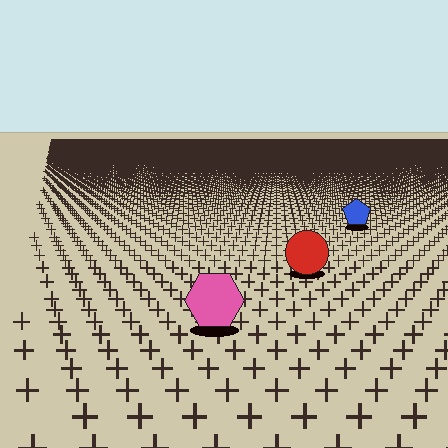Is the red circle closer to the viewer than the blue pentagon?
Yes. The red circle is closer — you can tell from the texture gradient: the ground texture is coarser near it.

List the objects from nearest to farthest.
From nearest to farthest: the pink hexagon, the red circle, the blue pentagon.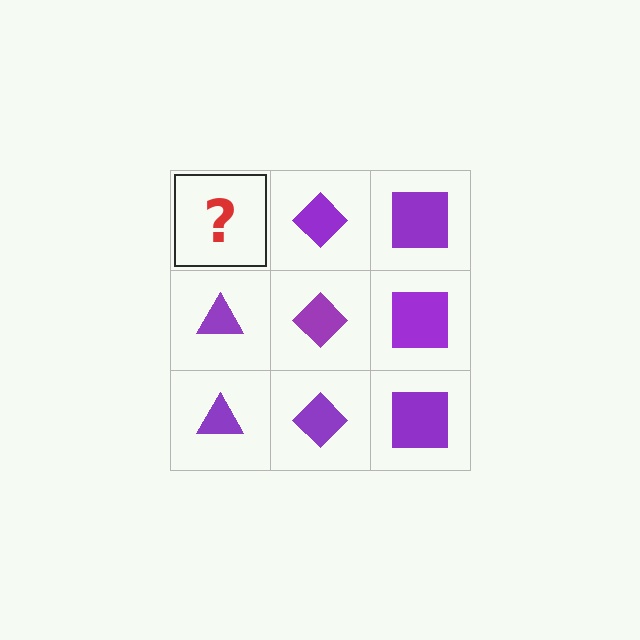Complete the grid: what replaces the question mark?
The question mark should be replaced with a purple triangle.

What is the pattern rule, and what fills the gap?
The rule is that each column has a consistent shape. The gap should be filled with a purple triangle.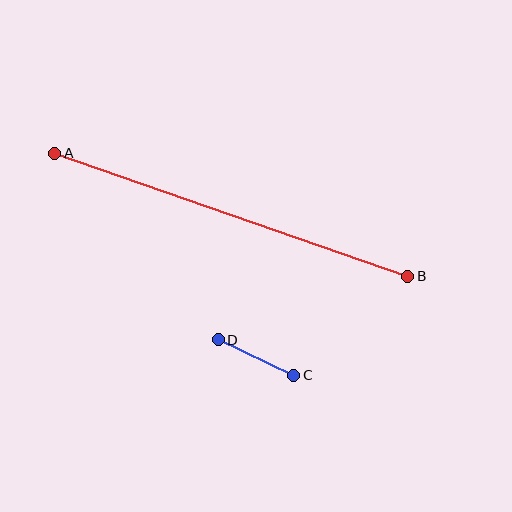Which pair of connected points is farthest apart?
Points A and B are farthest apart.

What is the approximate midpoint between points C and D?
The midpoint is at approximately (256, 358) pixels.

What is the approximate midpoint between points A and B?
The midpoint is at approximately (231, 215) pixels.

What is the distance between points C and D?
The distance is approximately 83 pixels.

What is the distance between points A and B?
The distance is approximately 374 pixels.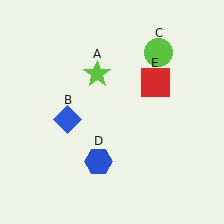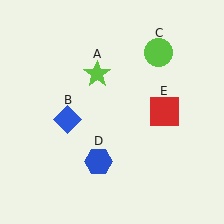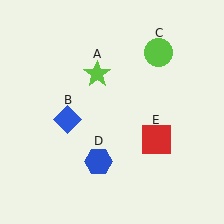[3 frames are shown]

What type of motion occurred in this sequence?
The red square (object E) rotated clockwise around the center of the scene.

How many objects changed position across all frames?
1 object changed position: red square (object E).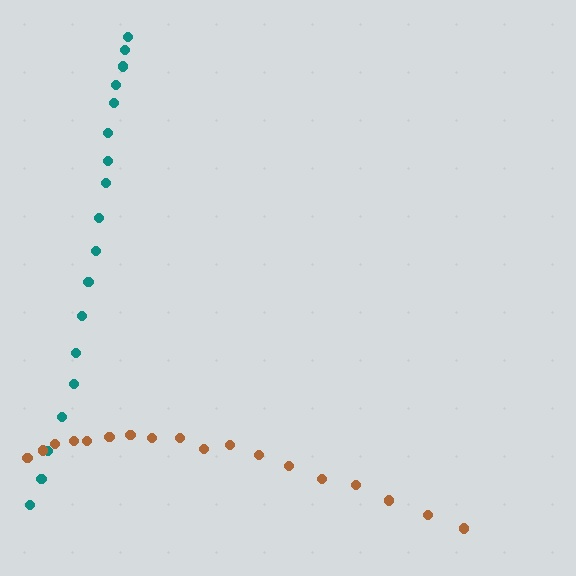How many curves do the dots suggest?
There are 2 distinct paths.